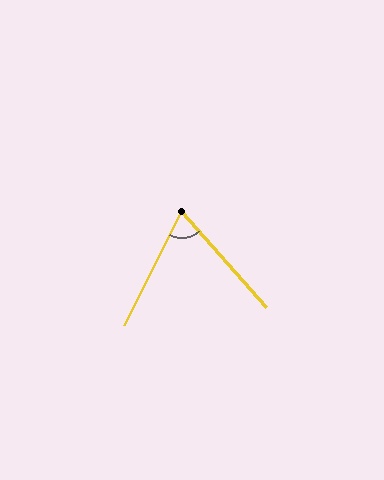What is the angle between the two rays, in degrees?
Approximately 68 degrees.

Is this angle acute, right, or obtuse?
It is acute.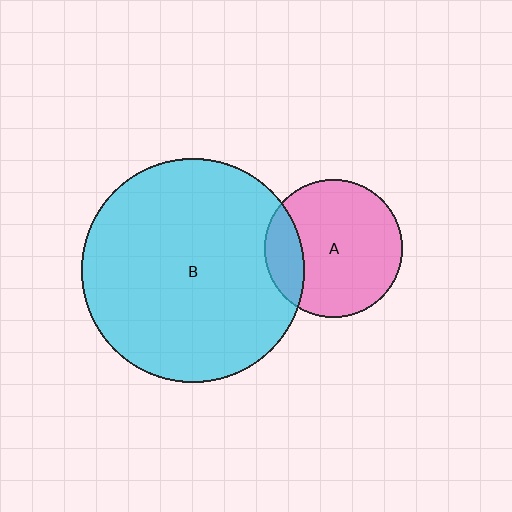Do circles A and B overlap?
Yes.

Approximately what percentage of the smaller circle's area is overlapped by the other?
Approximately 20%.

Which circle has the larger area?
Circle B (cyan).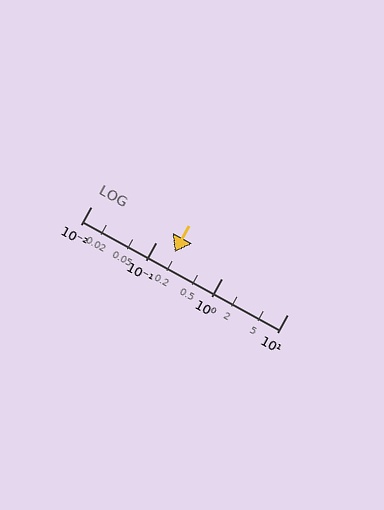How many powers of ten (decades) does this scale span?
The scale spans 3 decades, from 0.01 to 10.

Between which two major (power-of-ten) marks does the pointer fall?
The pointer is between 0.1 and 1.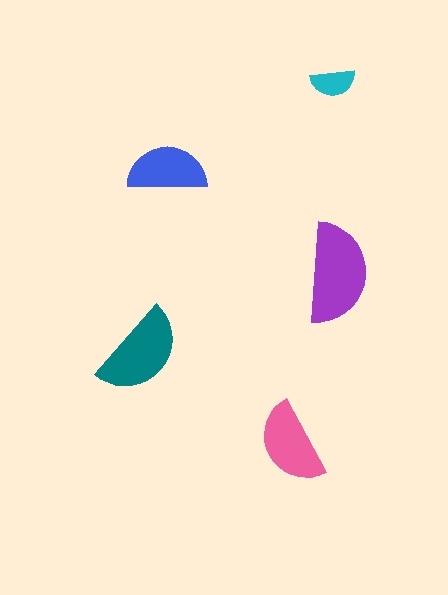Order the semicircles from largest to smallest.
the purple one, the teal one, the pink one, the blue one, the cyan one.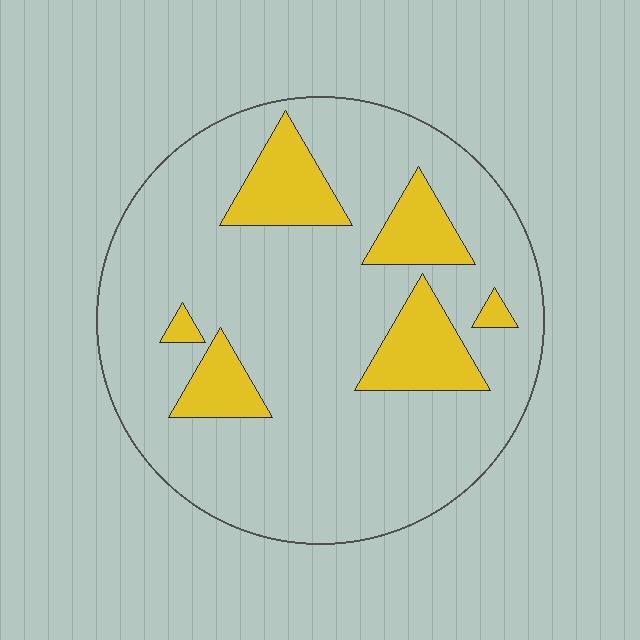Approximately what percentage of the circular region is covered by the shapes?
Approximately 20%.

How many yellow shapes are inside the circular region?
6.